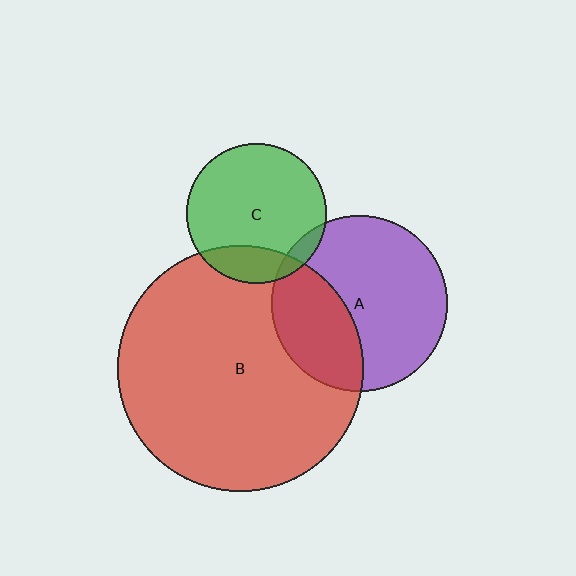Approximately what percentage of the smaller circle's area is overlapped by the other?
Approximately 35%.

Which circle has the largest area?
Circle B (red).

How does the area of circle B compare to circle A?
Approximately 2.0 times.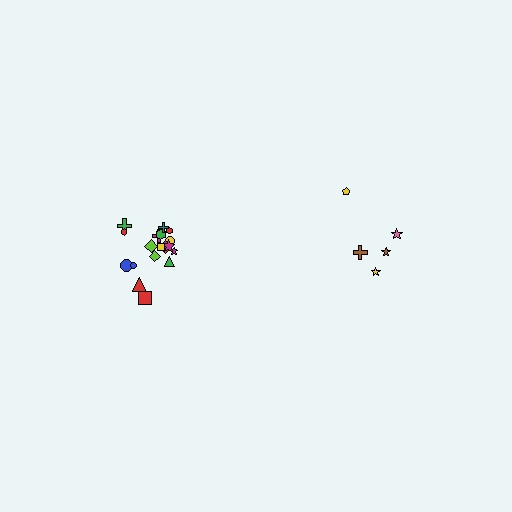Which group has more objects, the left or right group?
The left group.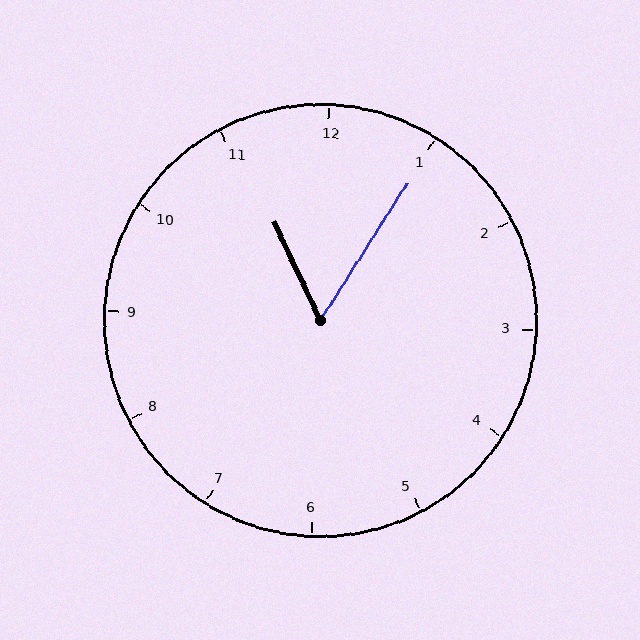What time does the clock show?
11:05.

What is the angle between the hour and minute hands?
Approximately 58 degrees.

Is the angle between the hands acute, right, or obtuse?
It is acute.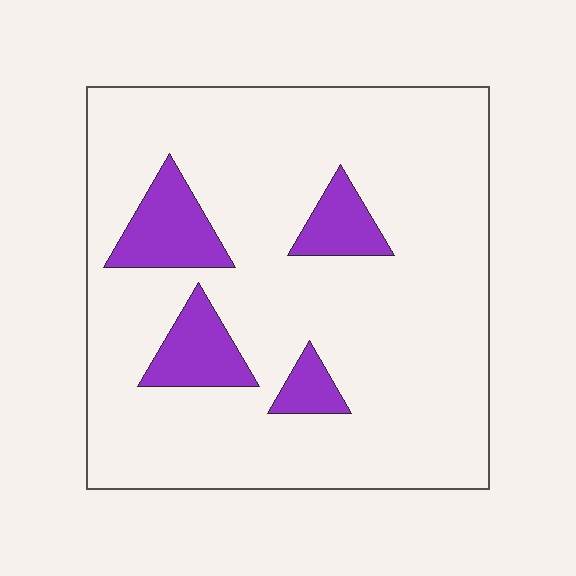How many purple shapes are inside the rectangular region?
4.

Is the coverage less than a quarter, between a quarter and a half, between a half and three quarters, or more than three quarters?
Less than a quarter.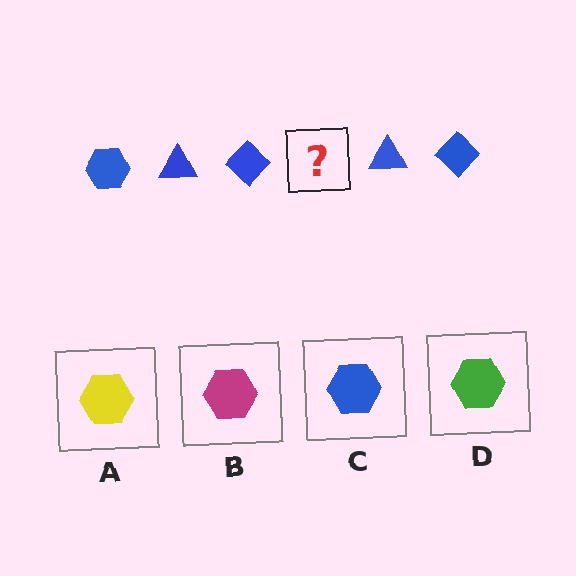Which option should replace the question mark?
Option C.